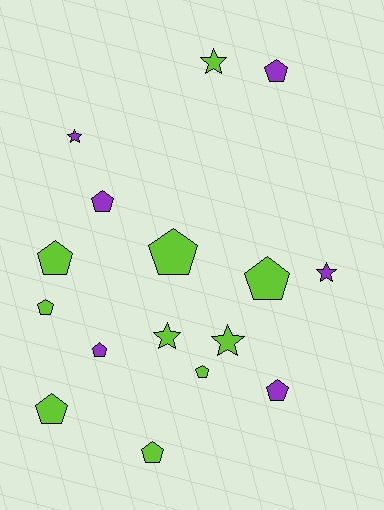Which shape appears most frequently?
Pentagon, with 11 objects.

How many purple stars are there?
There are 2 purple stars.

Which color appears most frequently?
Lime, with 10 objects.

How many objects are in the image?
There are 16 objects.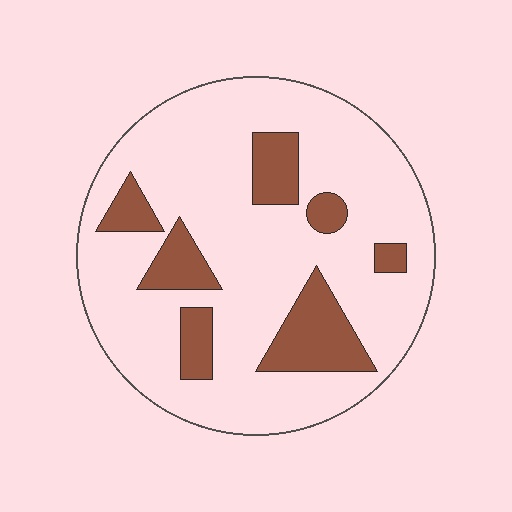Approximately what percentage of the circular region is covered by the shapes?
Approximately 20%.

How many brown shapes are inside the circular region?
7.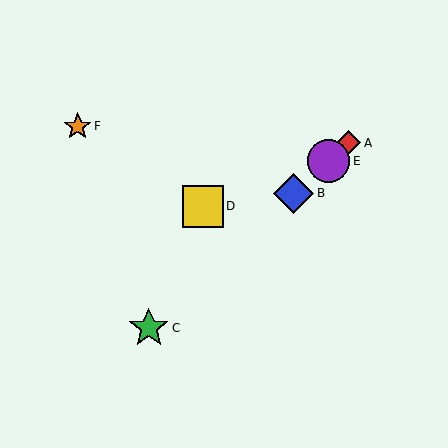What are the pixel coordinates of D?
Object D is at (203, 206).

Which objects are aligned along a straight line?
Objects A, B, C, E are aligned along a straight line.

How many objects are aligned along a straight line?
4 objects (A, B, C, E) are aligned along a straight line.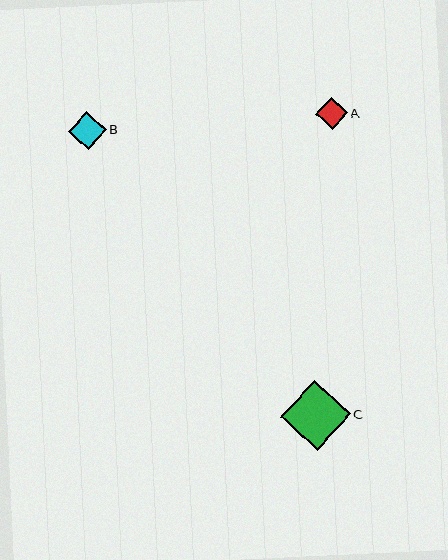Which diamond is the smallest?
Diamond A is the smallest with a size of approximately 32 pixels.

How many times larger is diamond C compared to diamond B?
Diamond C is approximately 1.8 times the size of diamond B.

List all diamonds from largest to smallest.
From largest to smallest: C, B, A.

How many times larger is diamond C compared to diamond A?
Diamond C is approximately 2.2 times the size of diamond A.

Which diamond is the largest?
Diamond C is the largest with a size of approximately 70 pixels.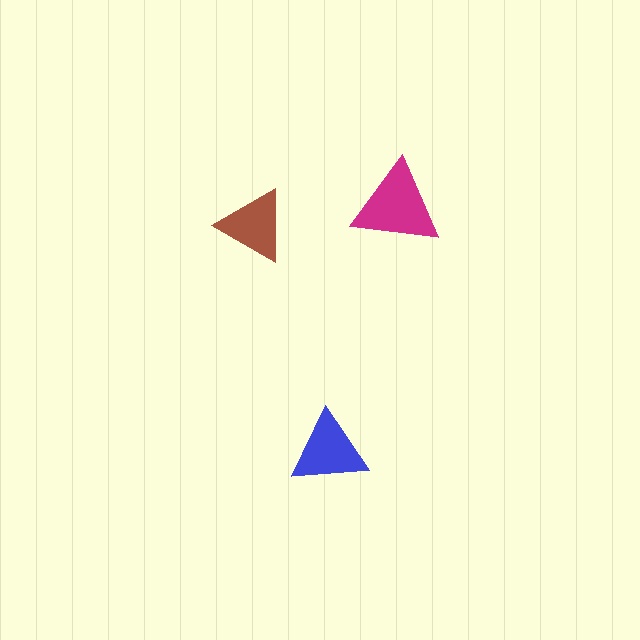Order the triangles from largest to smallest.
the magenta one, the blue one, the brown one.